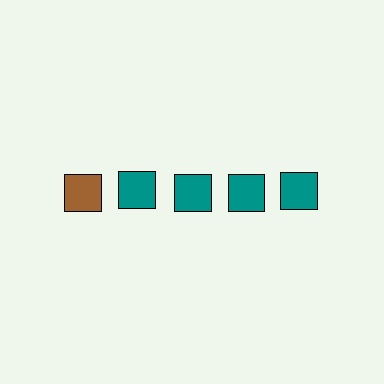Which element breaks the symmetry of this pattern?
The brown square in the top row, leftmost column breaks the symmetry. All other shapes are teal squares.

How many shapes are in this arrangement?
There are 5 shapes arranged in a grid pattern.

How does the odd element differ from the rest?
It has a different color: brown instead of teal.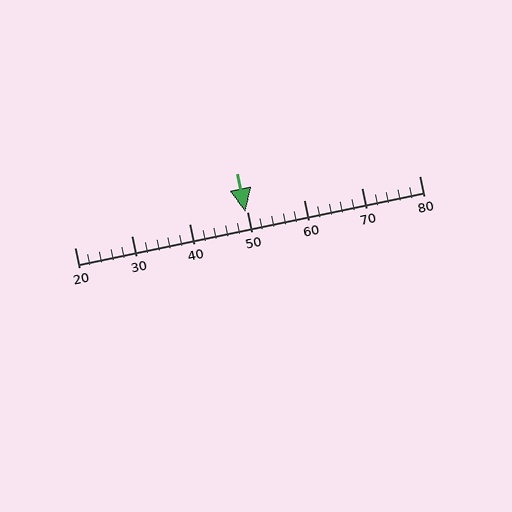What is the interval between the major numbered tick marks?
The major tick marks are spaced 10 units apart.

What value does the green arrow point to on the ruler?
The green arrow points to approximately 50.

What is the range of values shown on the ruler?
The ruler shows values from 20 to 80.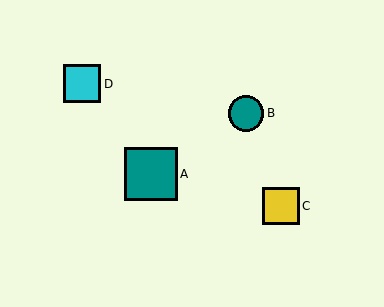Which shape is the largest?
The teal square (labeled A) is the largest.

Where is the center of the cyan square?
The center of the cyan square is at (82, 84).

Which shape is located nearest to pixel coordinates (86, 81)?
The cyan square (labeled D) at (82, 84) is nearest to that location.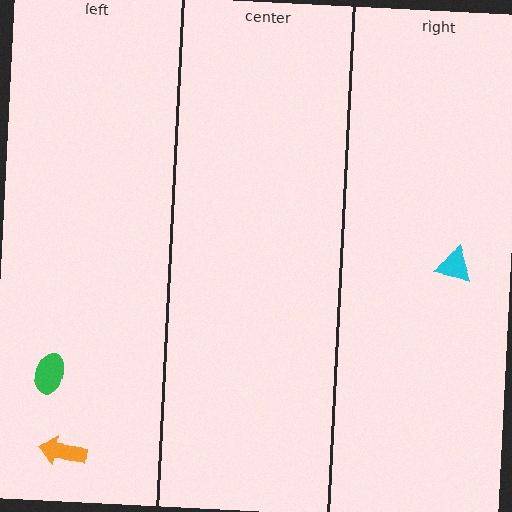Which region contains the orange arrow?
The left region.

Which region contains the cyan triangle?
The right region.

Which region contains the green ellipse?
The left region.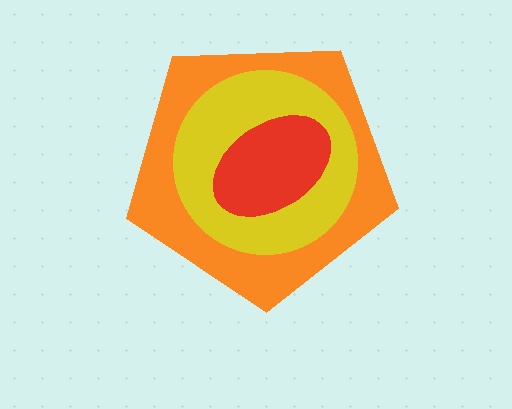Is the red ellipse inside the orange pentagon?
Yes.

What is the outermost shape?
The orange pentagon.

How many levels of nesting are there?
3.